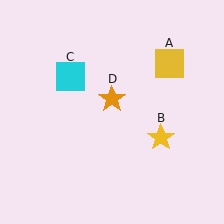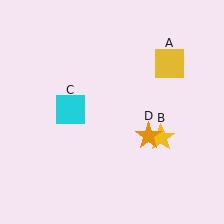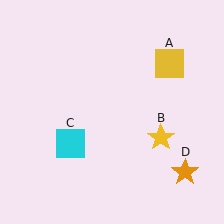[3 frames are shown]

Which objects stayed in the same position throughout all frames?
Yellow square (object A) and yellow star (object B) remained stationary.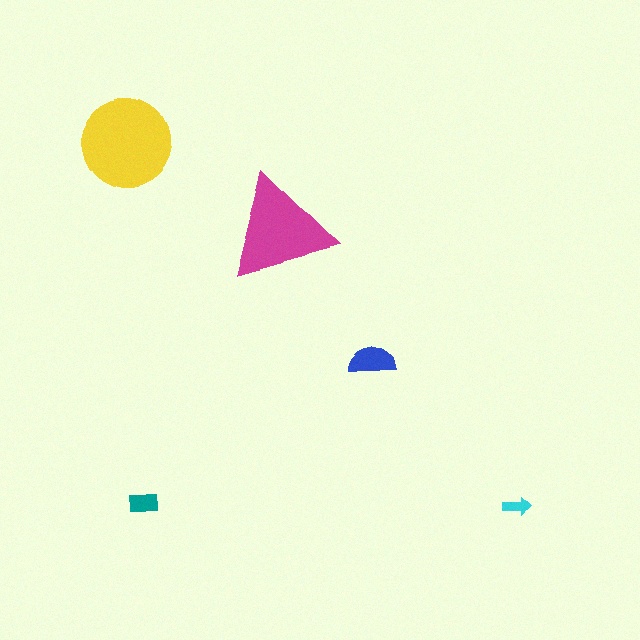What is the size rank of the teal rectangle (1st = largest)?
4th.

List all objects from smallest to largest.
The cyan arrow, the teal rectangle, the blue semicircle, the magenta triangle, the yellow circle.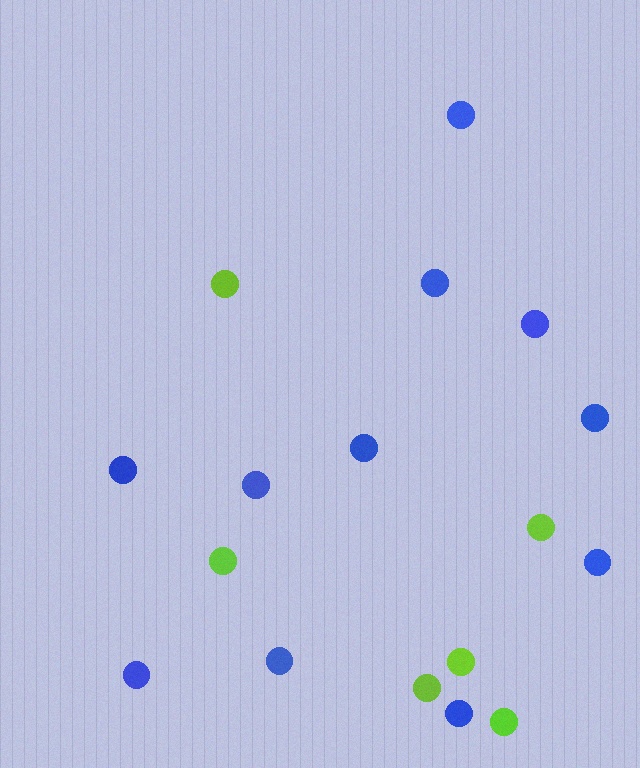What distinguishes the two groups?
There are 2 groups: one group of lime circles (6) and one group of blue circles (11).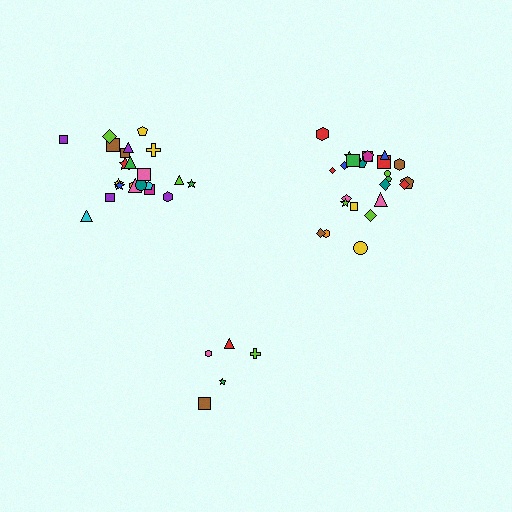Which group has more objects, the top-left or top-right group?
The top-right group.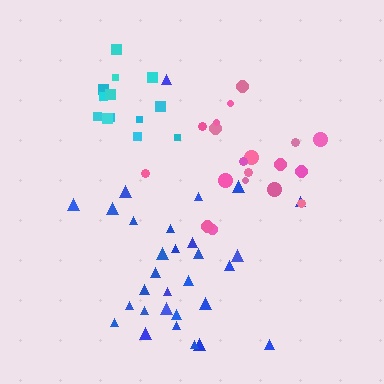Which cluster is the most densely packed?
Cyan.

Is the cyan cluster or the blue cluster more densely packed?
Cyan.